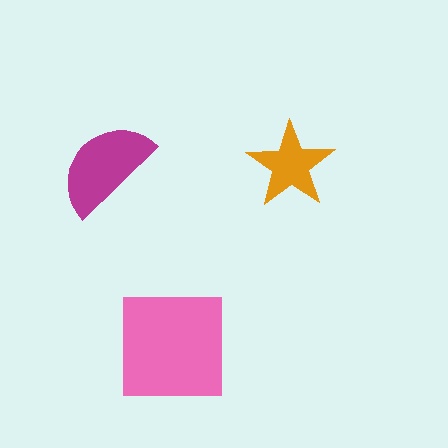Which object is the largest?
The pink square.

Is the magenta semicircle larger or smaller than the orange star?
Larger.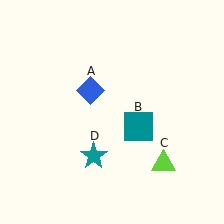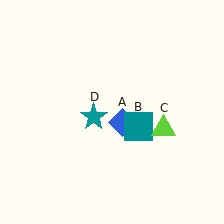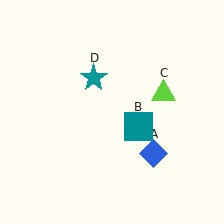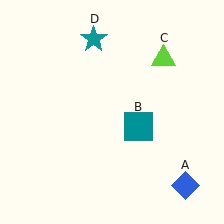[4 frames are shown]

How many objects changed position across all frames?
3 objects changed position: blue diamond (object A), lime triangle (object C), teal star (object D).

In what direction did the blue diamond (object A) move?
The blue diamond (object A) moved down and to the right.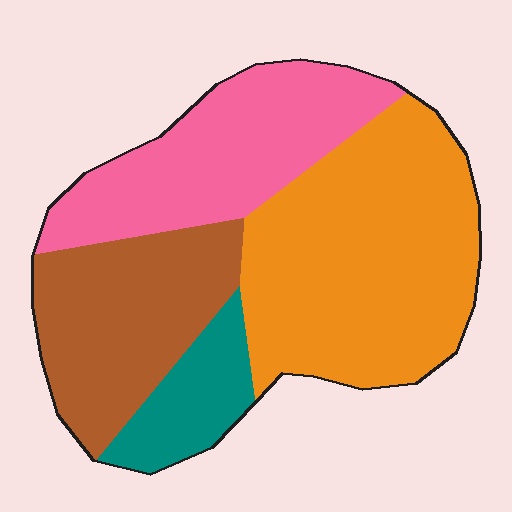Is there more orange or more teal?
Orange.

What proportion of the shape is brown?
Brown takes up between a sixth and a third of the shape.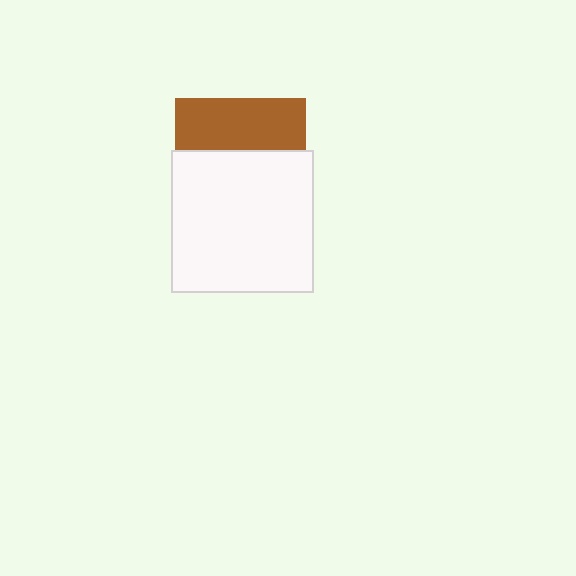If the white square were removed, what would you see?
You would see the complete brown square.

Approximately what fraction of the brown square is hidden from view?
Roughly 61% of the brown square is hidden behind the white square.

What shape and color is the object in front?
The object in front is a white square.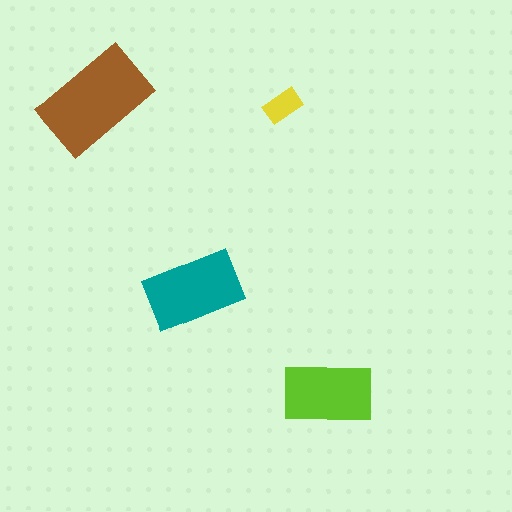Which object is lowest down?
The lime rectangle is bottommost.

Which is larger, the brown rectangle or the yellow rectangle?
The brown one.